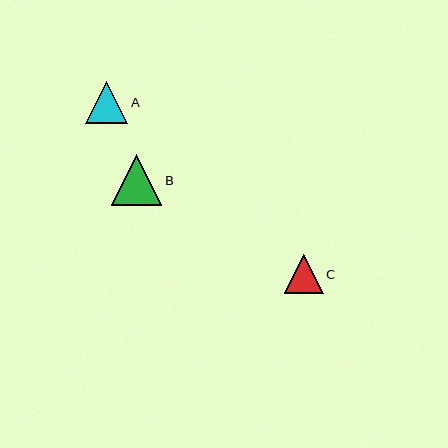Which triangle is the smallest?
Triangle C is the smallest with a size of approximately 39 pixels.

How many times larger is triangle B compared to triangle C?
Triangle B is approximately 1.3 times the size of triangle C.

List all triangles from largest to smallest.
From largest to smallest: B, A, C.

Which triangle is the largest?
Triangle B is the largest with a size of approximately 50 pixels.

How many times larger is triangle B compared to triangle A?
Triangle B is approximately 1.2 times the size of triangle A.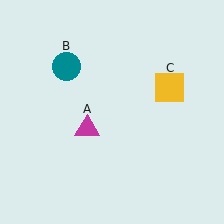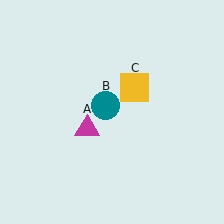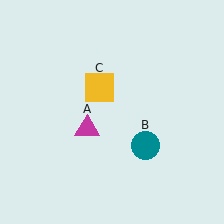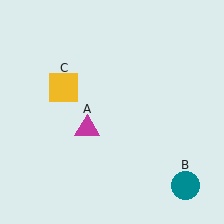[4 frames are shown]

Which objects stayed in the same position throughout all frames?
Magenta triangle (object A) remained stationary.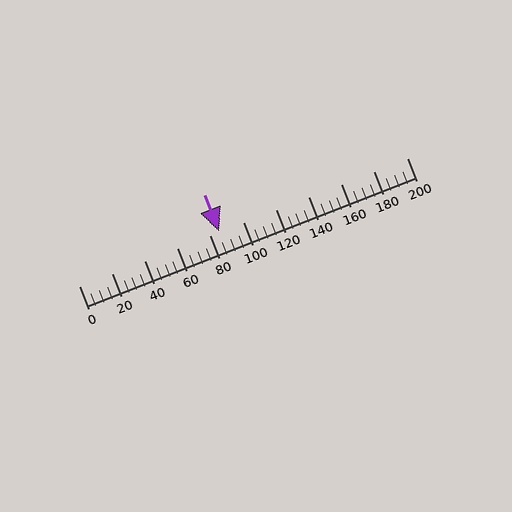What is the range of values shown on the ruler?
The ruler shows values from 0 to 200.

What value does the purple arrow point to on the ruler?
The purple arrow points to approximately 85.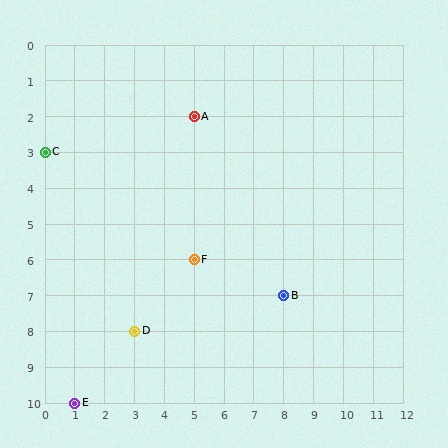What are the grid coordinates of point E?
Point E is at grid coordinates (1, 10).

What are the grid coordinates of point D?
Point D is at grid coordinates (3, 8).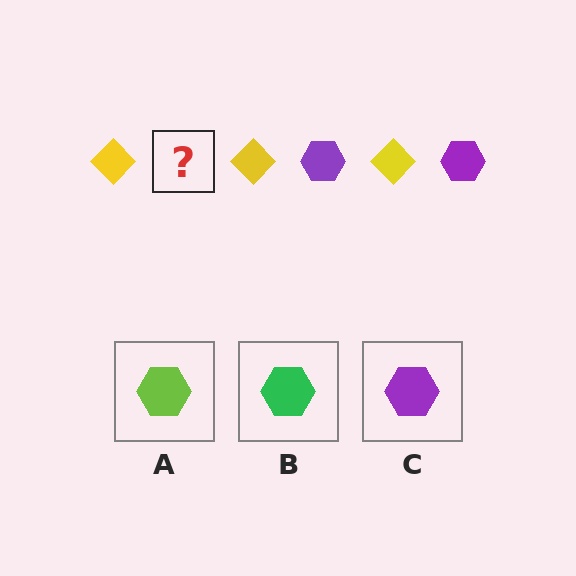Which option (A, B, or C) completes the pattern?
C.